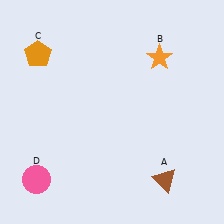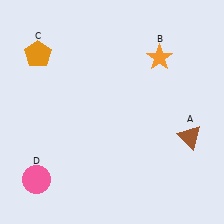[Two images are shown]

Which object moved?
The brown triangle (A) moved up.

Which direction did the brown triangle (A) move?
The brown triangle (A) moved up.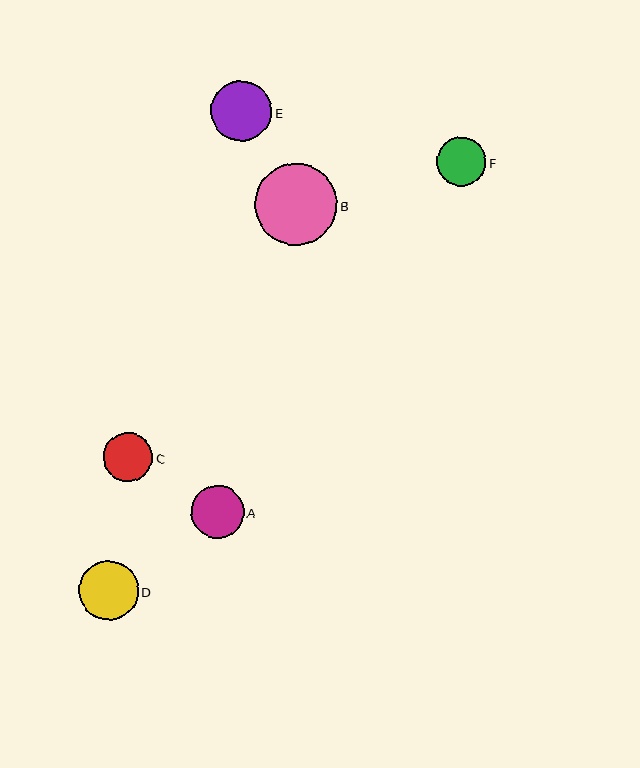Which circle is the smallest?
Circle C is the smallest with a size of approximately 49 pixels.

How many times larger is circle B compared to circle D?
Circle B is approximately 1.4 times the size of circle D.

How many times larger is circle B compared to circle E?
Circle B is approximately 1.3 times the size of circle E.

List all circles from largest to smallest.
From largest to smallest: B, E, D, A, F, C.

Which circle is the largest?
Circle B is the largest with a size of approximately 82 pixels.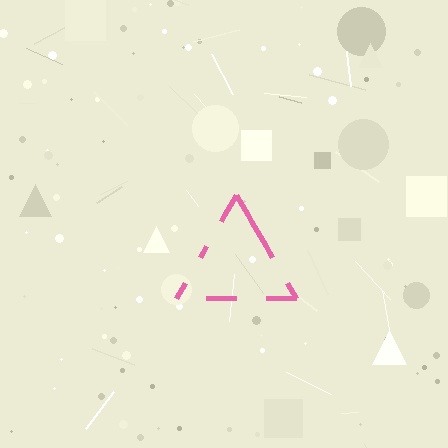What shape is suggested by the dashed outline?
The dashed outline suggests a triangle.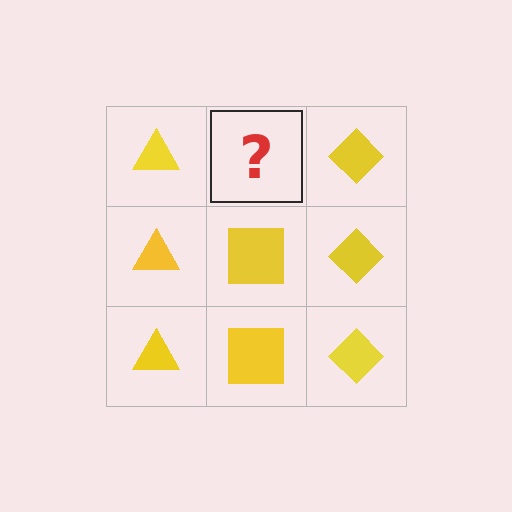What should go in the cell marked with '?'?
The missing cell should contain a yellow square.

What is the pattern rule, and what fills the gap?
The rule is that each column has a consistent shape. The gap should be filled with a yellow square.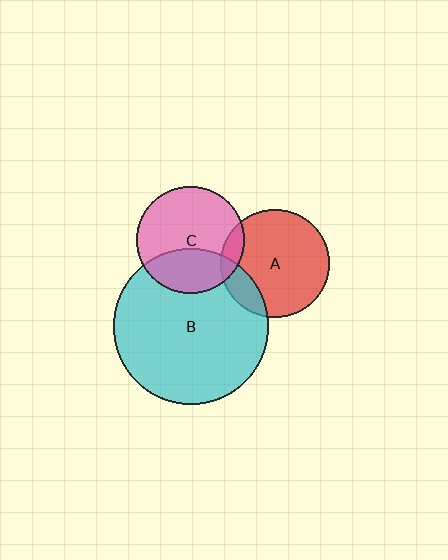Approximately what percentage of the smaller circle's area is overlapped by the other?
Approximately 15%.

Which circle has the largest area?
Circle B (cyan).